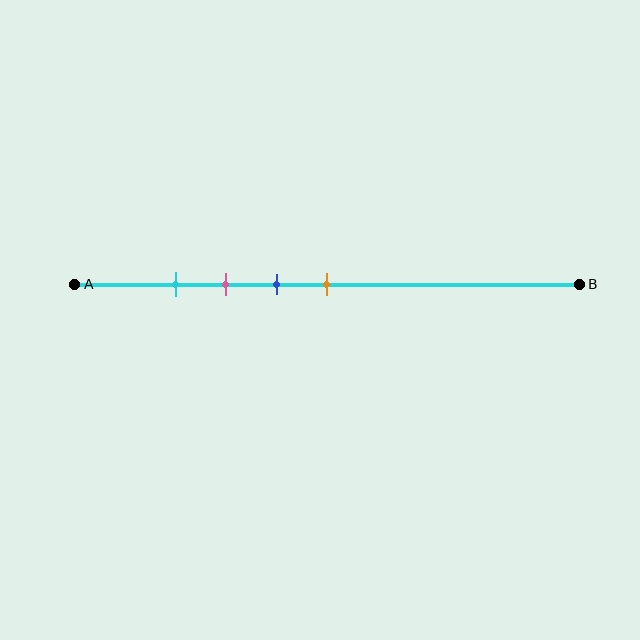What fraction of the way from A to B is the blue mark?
The blue mark is approximately 40% (0.4) of the way from A to B.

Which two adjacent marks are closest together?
The cyan and pink marks are the closest adjacent pair.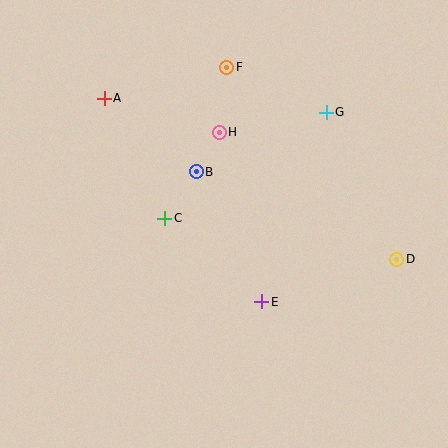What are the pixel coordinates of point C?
Point C is at (165, 218).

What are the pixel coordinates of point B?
Point B is at (196, 172).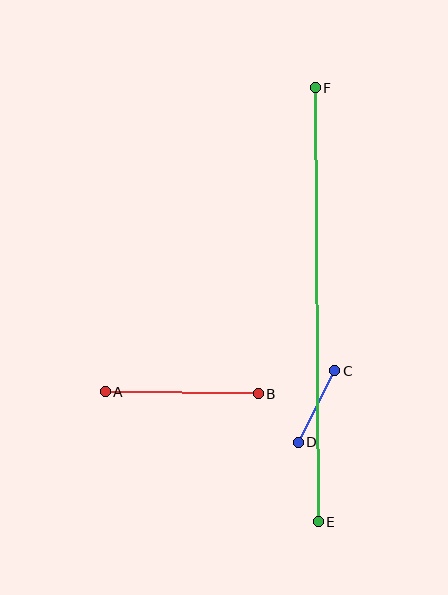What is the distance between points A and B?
The distance is approximately 153 pixels.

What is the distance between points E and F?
The distance is approximately 434 pixels.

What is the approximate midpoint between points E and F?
The midpoint is at approximately (317, 305) pixels.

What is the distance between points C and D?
The distance is approximately 80 pixels.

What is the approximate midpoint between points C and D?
The midpoint is at approximately (316, 406) pixels.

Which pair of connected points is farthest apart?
Points E and F are farthest apart.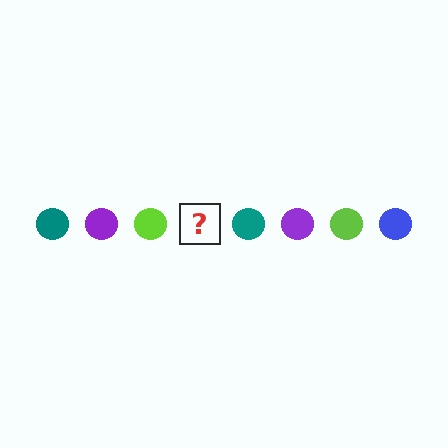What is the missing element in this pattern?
The missing element is a blue circle.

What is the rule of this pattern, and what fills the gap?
The rule is that the pattern cycles through teal, purple, lime, blue circles. The gap should be filled with a blue circle.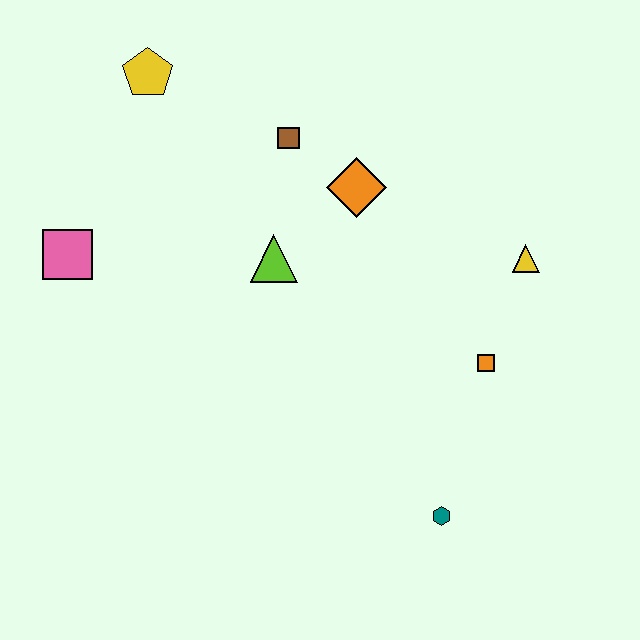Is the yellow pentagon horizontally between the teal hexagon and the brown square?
No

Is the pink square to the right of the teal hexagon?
No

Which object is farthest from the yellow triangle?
The pink square is farthest from the yellow triangle.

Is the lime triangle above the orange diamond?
No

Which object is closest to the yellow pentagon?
The brown square is closest to the yellow pentagon.